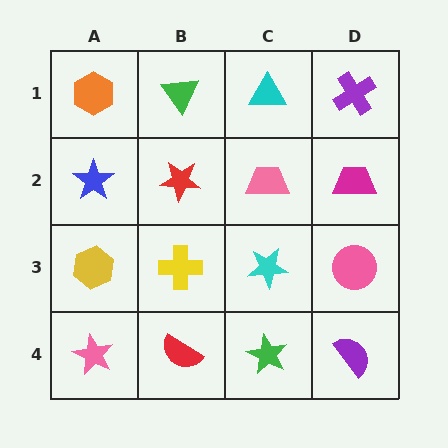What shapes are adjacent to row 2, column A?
An orange hexagon (row 1, column A), a yellow hexagon (row 3, column A), a red star (row 2, column B).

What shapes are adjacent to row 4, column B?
A yellow cross (row 3, column B), a pink star (row 4, column A), a green star (row 4, column C).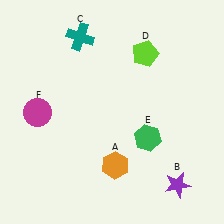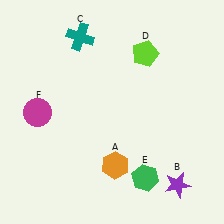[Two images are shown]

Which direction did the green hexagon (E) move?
The green hexagon (E) moved down.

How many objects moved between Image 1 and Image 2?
1 object moved between the two images.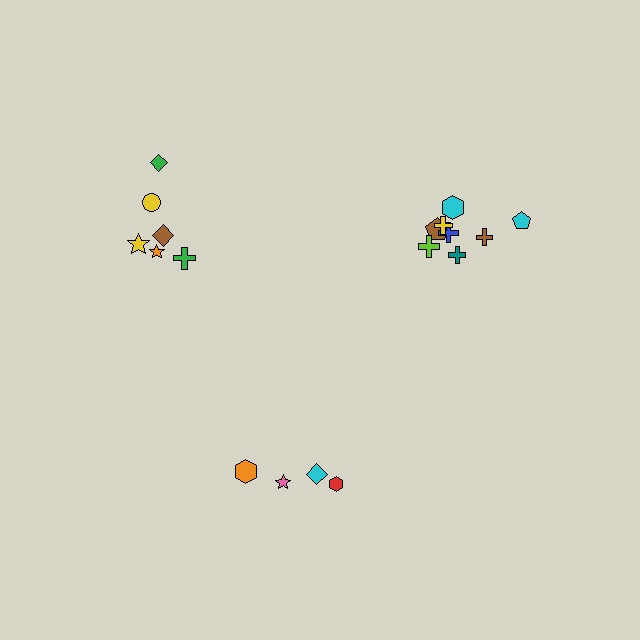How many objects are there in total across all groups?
There are 18 objects.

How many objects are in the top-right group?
There are 8 objects.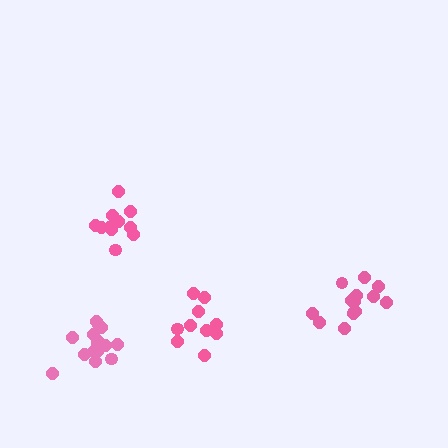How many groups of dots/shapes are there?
There are 4 groups.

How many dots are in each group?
Group 1: 15 dots, Group 2: 14 dots, Group 3: 12 dots, Group 4: 10 dots (51 total).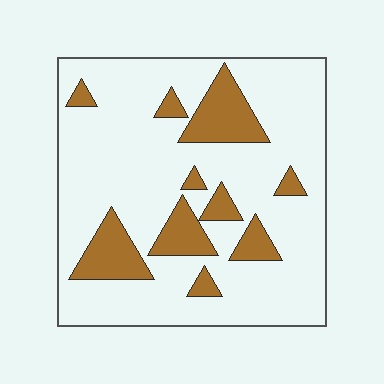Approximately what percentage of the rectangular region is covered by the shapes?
Approximately 20%.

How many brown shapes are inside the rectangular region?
10.